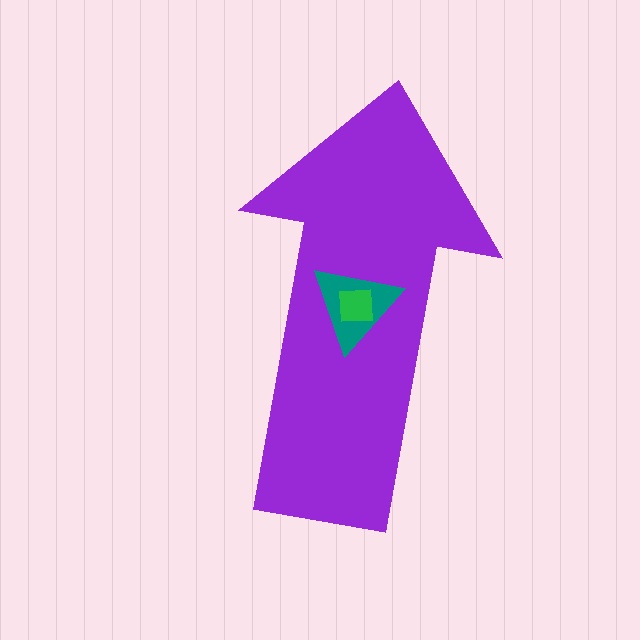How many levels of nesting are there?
3.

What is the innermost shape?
The green square.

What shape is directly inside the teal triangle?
The green square.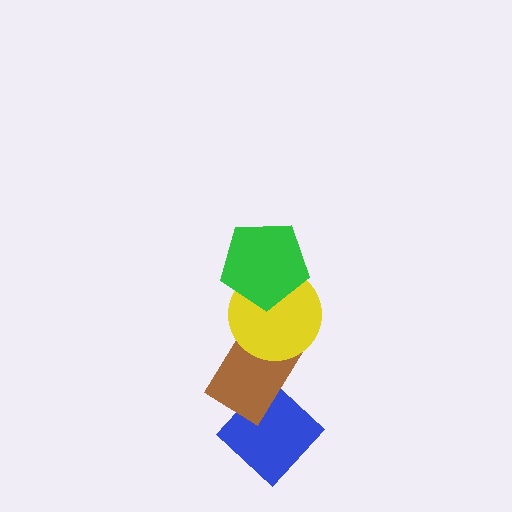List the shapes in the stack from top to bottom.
From top to bottom: the green pentagon, the yellow circle, the brown rectangle, the blue diamond.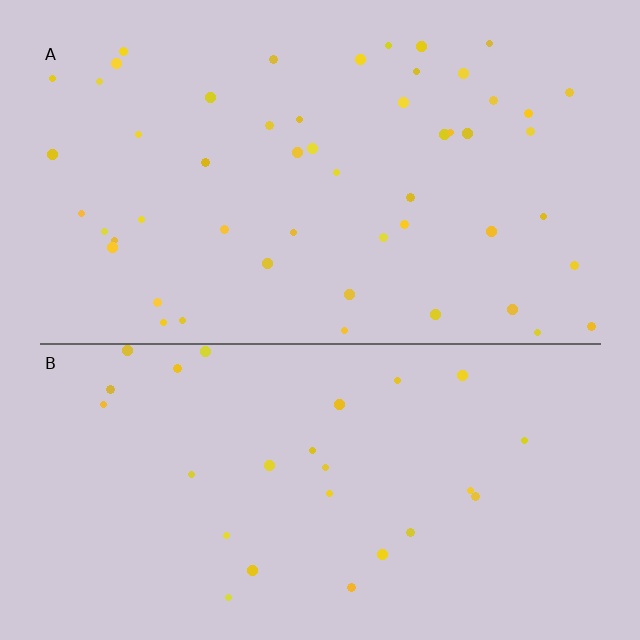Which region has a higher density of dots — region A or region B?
A (the top).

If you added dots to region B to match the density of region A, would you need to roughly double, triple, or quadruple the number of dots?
Approximately double.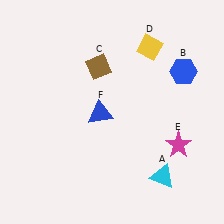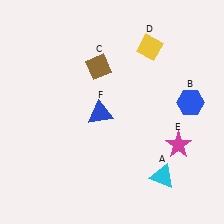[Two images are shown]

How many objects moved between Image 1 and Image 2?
1 object moved between the two images.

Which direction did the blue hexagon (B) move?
The blue hexagon (B) moved down.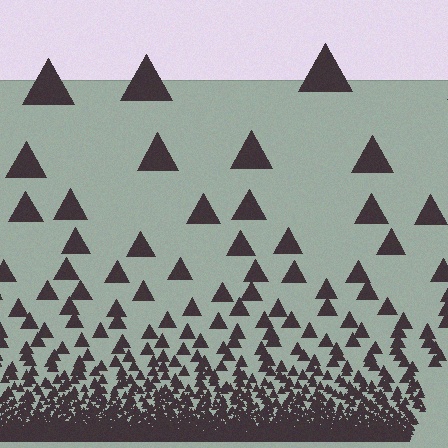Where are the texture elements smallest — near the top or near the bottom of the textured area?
Near the bottom.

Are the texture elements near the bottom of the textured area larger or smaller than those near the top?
Smaller. The gradient is inverted — elements near the bottom are smaller and denser.